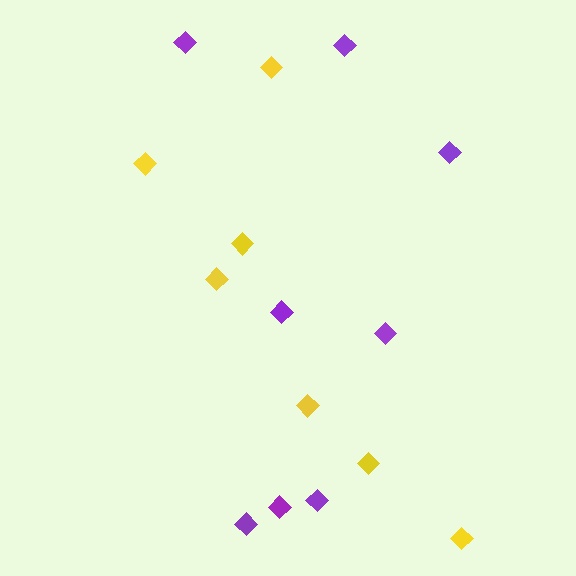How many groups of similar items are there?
There are 2 groups: one group of purple diamonds (8) and one group of yellow diamonds (7).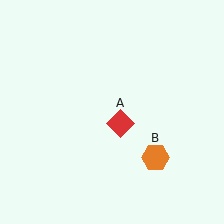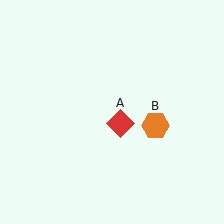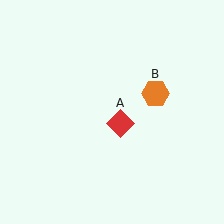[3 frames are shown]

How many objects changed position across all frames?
1 object changed position: orange hexagon (object B).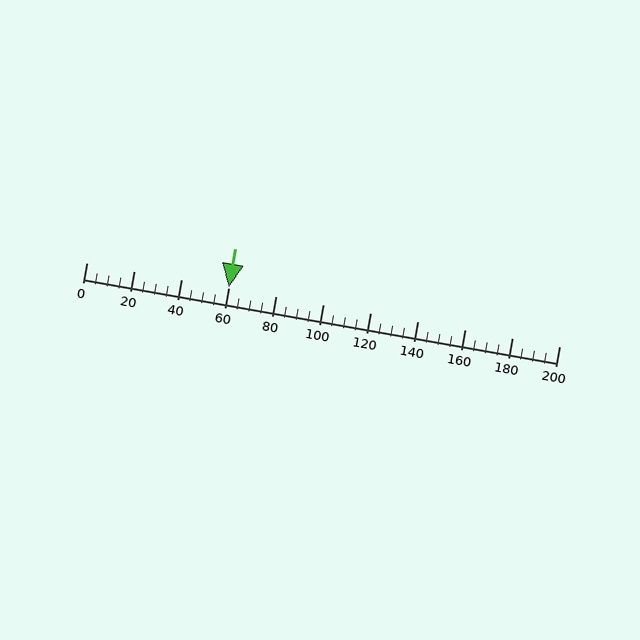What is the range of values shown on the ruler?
The ruler shows values from 0 to 200.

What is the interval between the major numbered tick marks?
The major tick marks are spaced 20 units apart.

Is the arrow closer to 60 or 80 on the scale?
The arrow is closer to 60.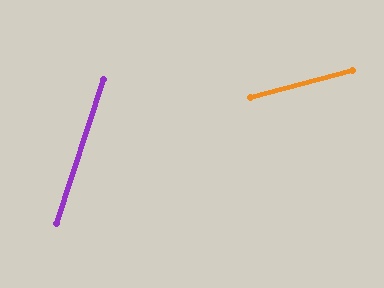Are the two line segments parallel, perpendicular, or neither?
Neither parallel nor perpendicular — they differ by about 57°.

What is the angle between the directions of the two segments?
Approximately 57 degrees.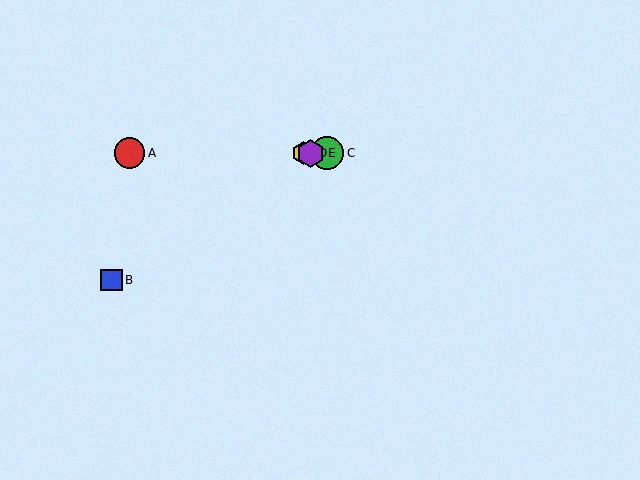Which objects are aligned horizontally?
Objects A, C, D, E are aligned horizontally.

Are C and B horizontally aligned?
No, C is at y≈153 and B is at y≈280.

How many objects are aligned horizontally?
4 objects (A, C, D, E) are aligned horizontally.